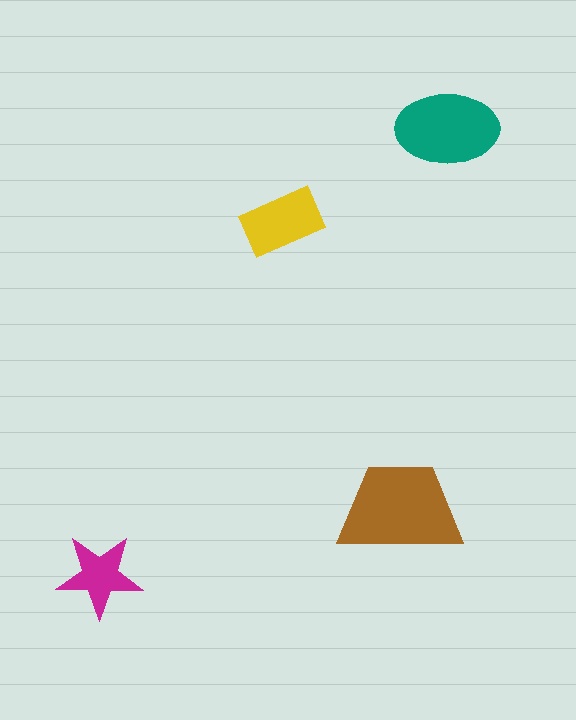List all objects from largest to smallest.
The brown trapezoid, the teal ellipse, the yellow rectangle, the magenta star.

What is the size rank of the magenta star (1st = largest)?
4th.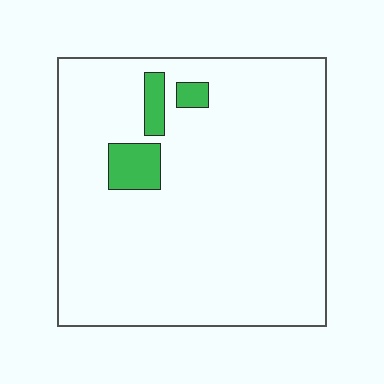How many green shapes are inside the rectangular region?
3.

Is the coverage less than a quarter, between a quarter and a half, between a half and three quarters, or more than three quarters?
Less than a quarter.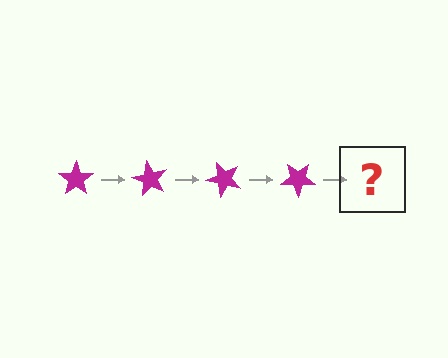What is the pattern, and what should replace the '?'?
The pattern is that the star rotates 60 degrees each step. The '?' should be a magenta star rotated 240 degrees.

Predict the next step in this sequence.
The next step is a magenta star rotated 240 degrees.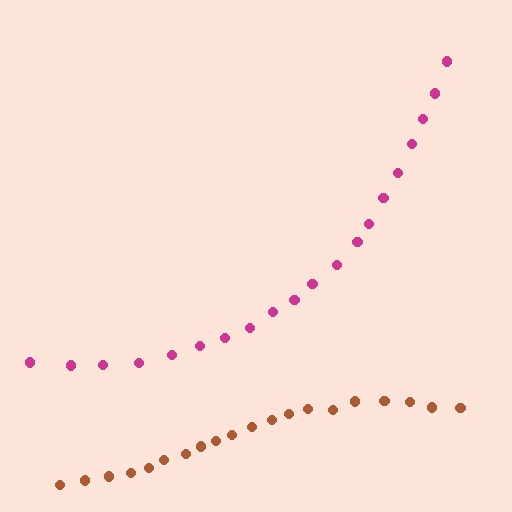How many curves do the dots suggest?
There are 2 distinct paths.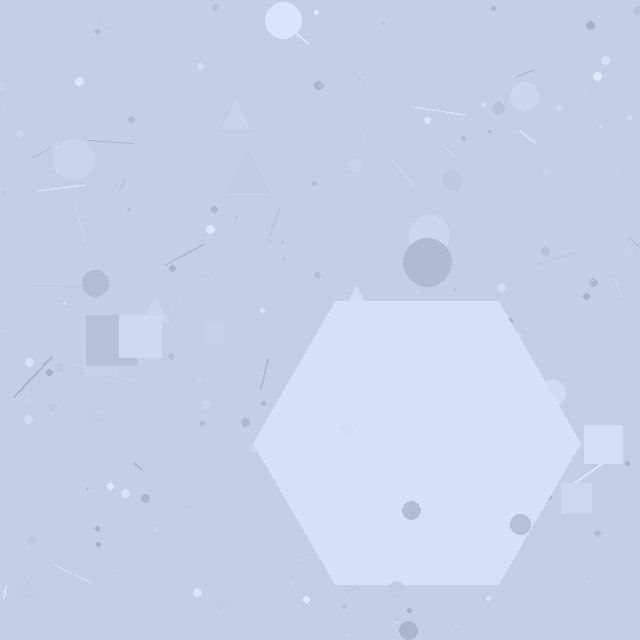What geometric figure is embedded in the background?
A hexagon is embedded in the background.